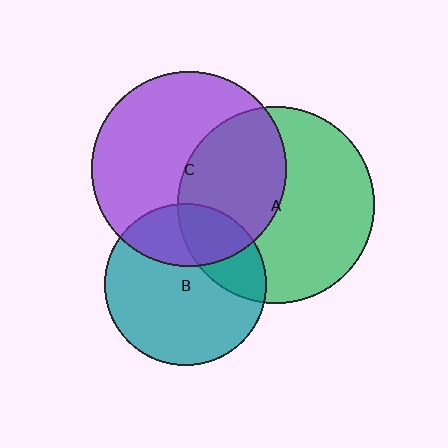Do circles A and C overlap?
Yes.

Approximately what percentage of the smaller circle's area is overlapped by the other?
Approximately 40%.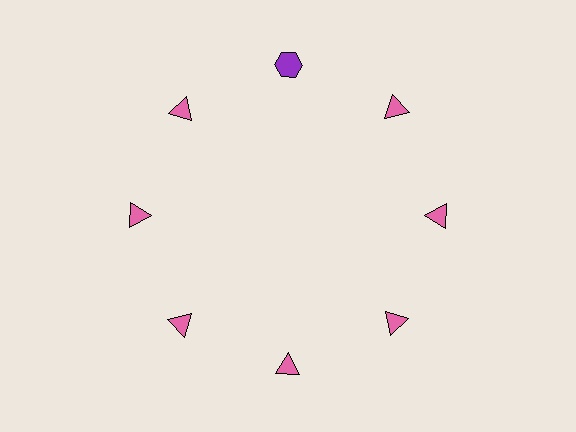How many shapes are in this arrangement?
There are 8 shapes arranged in a ring pattern.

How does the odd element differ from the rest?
It differs in both color (purple instead of pink) and shape (hexagon instead of triangle).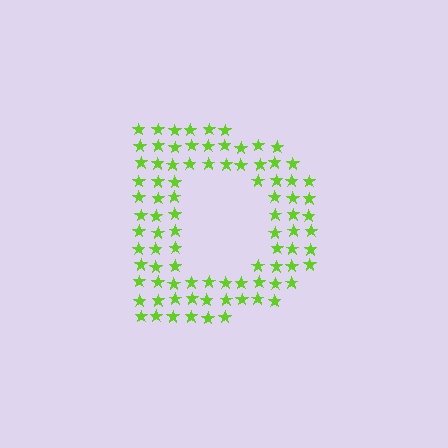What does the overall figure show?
The overall figure shows the letter D.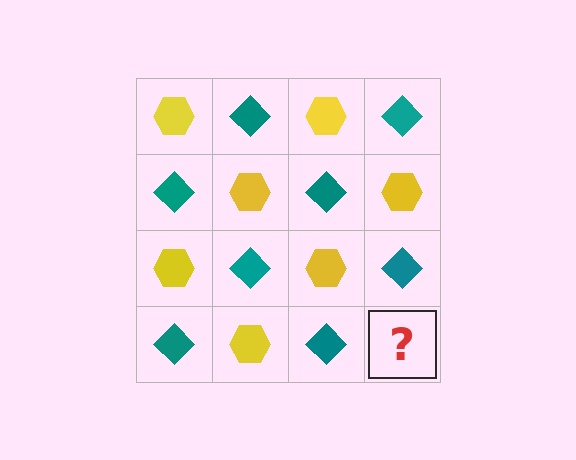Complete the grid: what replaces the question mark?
The question mark should be replaced with a yellow hexagon.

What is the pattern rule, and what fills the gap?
The rule is that it alternates yellow hexagon and teal diamond in a checkerboard pattern. The gap should be filled with a yellow hexagon.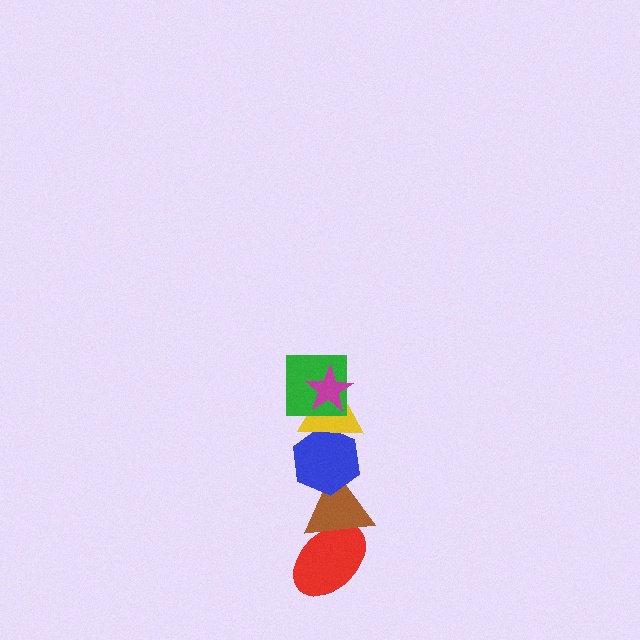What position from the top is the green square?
The green square is 2nd from the top.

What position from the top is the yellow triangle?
The yellow triangle is 3rd from the top.